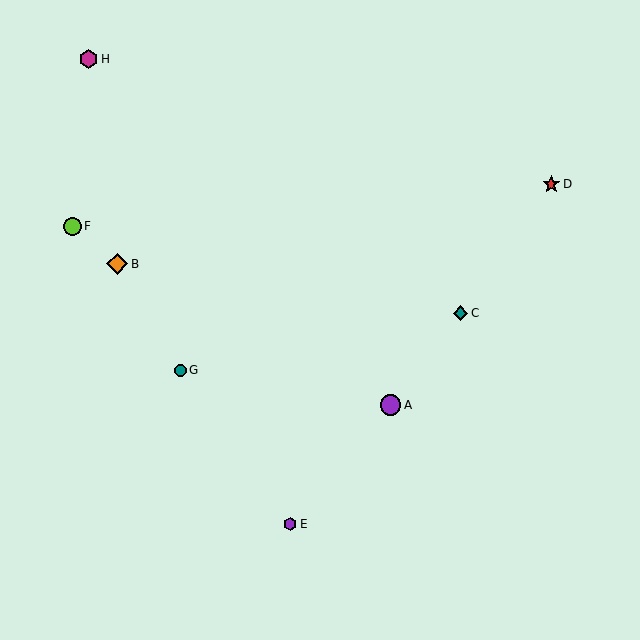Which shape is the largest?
The orange diamond (labeled B) is the largest.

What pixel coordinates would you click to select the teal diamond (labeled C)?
Click at (460, 313) to select the teal diamond C.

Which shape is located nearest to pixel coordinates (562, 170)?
The red star (labeled D) at (551, 184) is nearest to that location.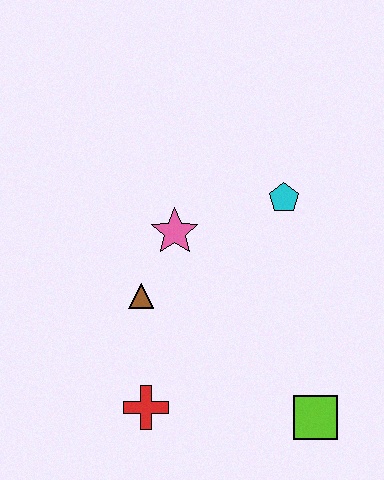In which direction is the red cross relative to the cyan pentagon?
The red cross is below the cyan pentagon.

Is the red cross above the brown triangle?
No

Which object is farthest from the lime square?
The pink star is farthest from the lime square.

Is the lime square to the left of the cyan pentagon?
No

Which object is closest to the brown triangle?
The pink star is closest to the brown triangle.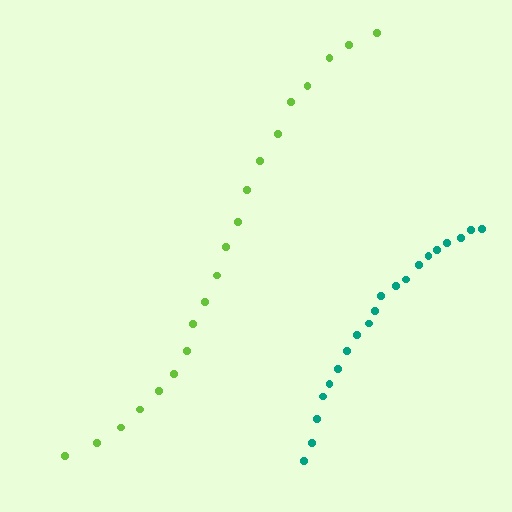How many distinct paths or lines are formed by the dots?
There are 2 distinct paths.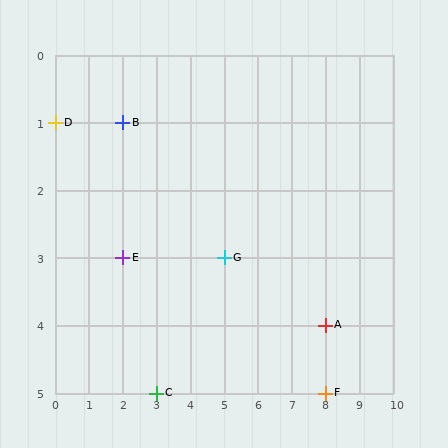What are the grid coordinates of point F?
Point F is at grid coordinates (8, 5).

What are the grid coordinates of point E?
Point E is at grid coordinates (2, 3).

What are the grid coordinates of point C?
Point C is at grid coordinates (3, 5).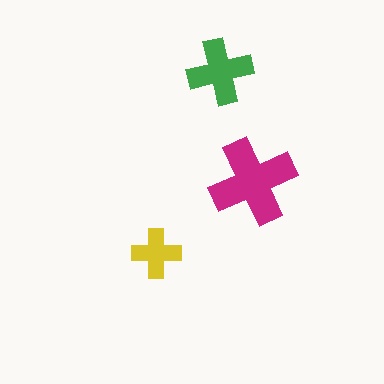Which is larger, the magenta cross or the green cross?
The magenta one.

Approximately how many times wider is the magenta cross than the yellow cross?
About 2 times wider.